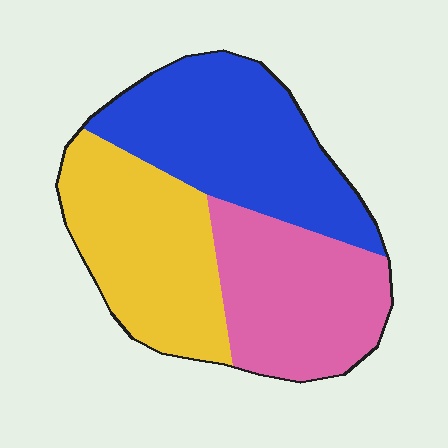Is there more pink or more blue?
Blue.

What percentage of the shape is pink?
Pink takes up about one third (1/3) of the shape.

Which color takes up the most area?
Blue, at roughly 35%.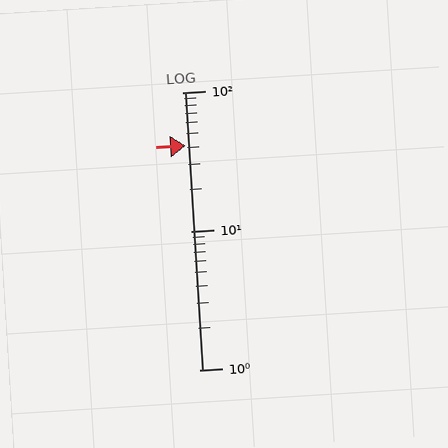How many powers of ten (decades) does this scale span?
The scale spans 2 decades, from 1 to 100.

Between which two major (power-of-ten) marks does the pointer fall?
The pointer is between 10 and 100.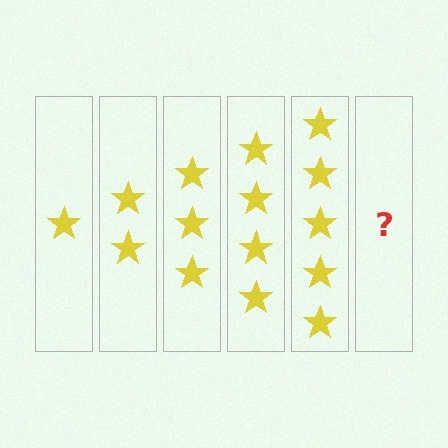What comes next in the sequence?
The next element should be 6 stars.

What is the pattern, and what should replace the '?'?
The pattern is that each step adds one more star. The '?' should be 6 stars.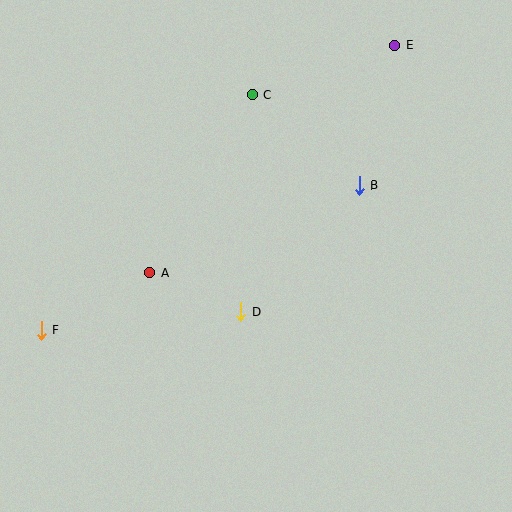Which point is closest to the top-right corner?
Point E is closest to the top-right corner.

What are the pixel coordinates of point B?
Point B is at (359, 186).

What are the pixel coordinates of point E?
Point E is at (395, 45).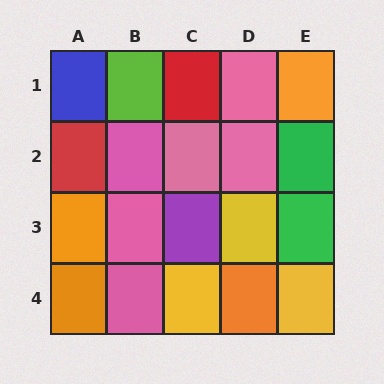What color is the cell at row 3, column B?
Pink.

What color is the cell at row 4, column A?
Orange.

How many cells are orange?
4 cells are orange.